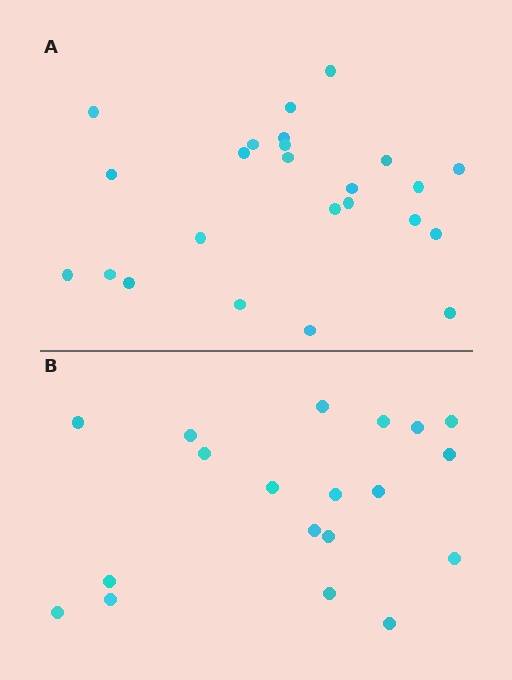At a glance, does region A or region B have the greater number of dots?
Region A (the top region) has more dots.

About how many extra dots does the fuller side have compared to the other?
Region A has about 5 more dots than region B.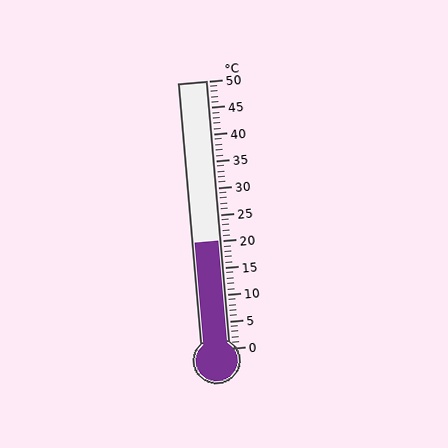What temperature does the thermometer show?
The thermometer shows approximately 20°C.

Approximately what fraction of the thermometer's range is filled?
The thermometer is filled to approximately 40% of its range.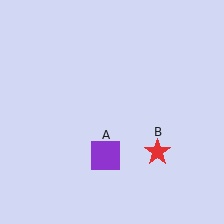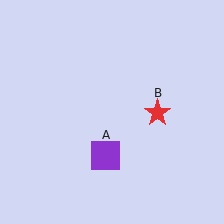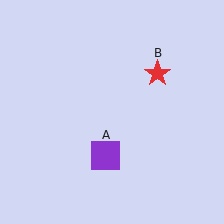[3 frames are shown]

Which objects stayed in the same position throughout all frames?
Purple square (object A) remained stationary.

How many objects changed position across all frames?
1 object changed position: red star (object B).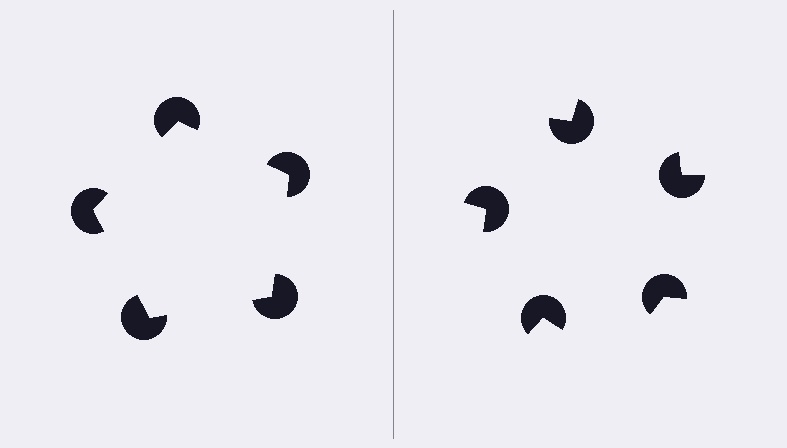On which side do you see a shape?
An illusory pentagon appears on the left side. On the right side the wedge cuts are rotated, so no coherent shape forms.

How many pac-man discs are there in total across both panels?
10 — 5 on each side.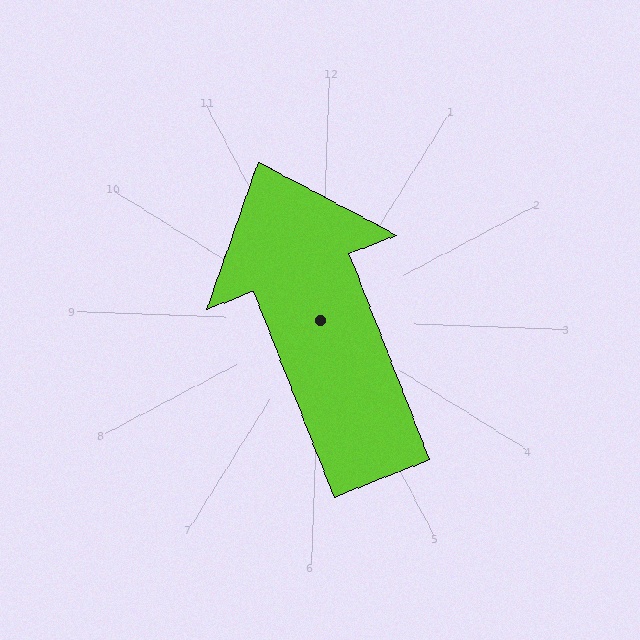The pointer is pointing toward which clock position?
Roughly 11 o'clock.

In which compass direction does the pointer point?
Northwest.